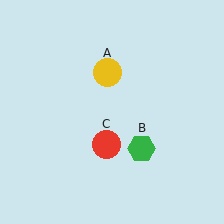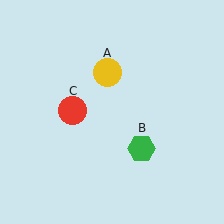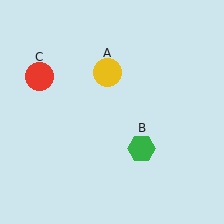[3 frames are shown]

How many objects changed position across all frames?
1 object changed position: red circle (object C).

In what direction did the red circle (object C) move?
The red circle (object C) moved up and to the left.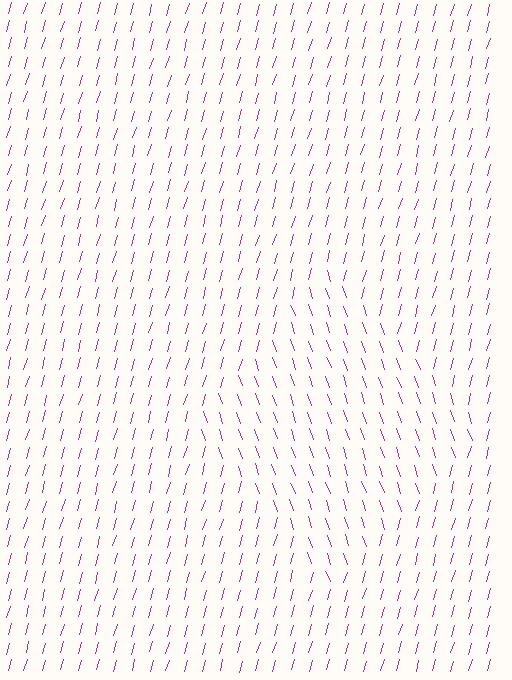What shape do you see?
I see a diamond.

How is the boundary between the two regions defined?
The boundary is defined purely by a change in line orientation (approximately 36 degrees difference). All lines are the same color and thickness.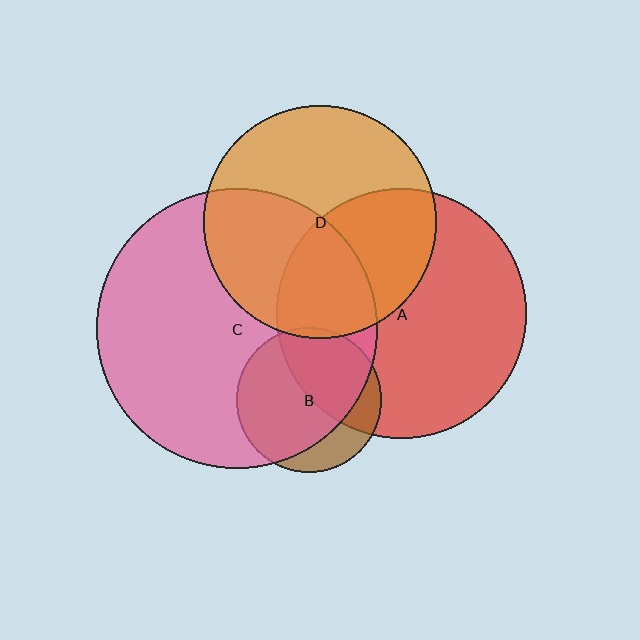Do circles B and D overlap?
Yes.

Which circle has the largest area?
Circle C (pink).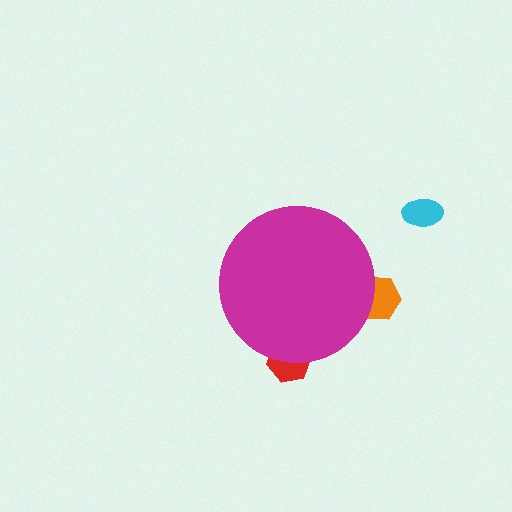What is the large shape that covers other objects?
A magenta circle.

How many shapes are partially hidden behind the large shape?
2 shapes are partially hidden.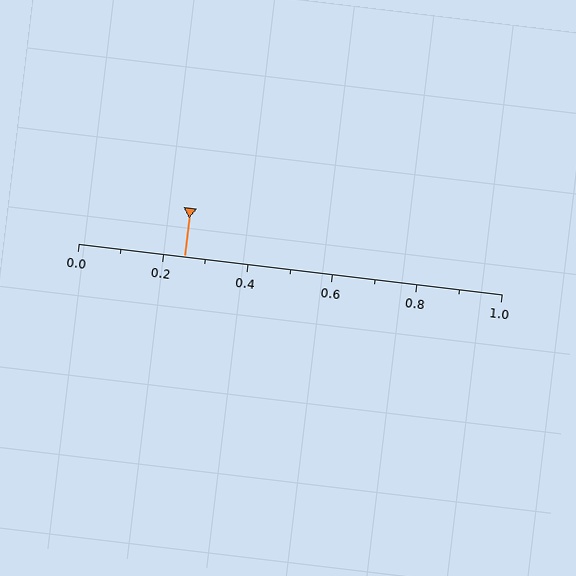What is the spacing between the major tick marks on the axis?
The major ticks are spaced 0.2 apart.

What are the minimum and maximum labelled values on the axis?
The axis runs from 0.0 to 1.0.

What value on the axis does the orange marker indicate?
The marker indicates approximately 0.25.